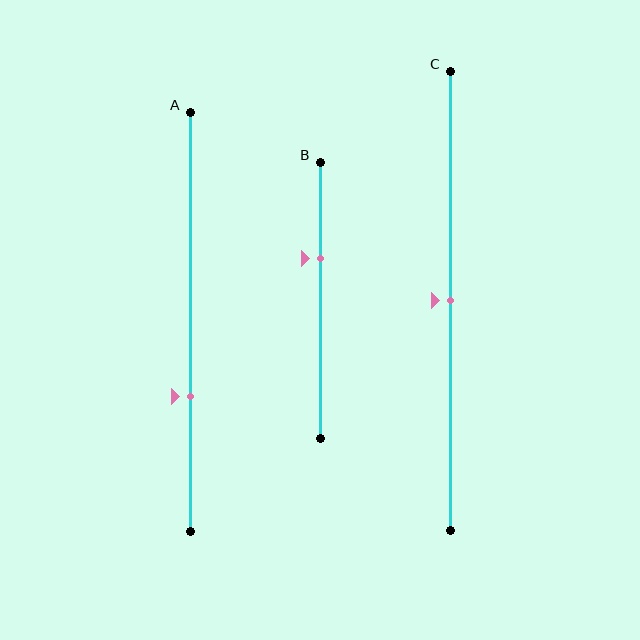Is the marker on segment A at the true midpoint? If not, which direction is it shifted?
No, the marker on segment A is shifted downward by about 18% of the segment length.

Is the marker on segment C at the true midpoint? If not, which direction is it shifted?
Yes, the marker on segment C is at the true midpoint.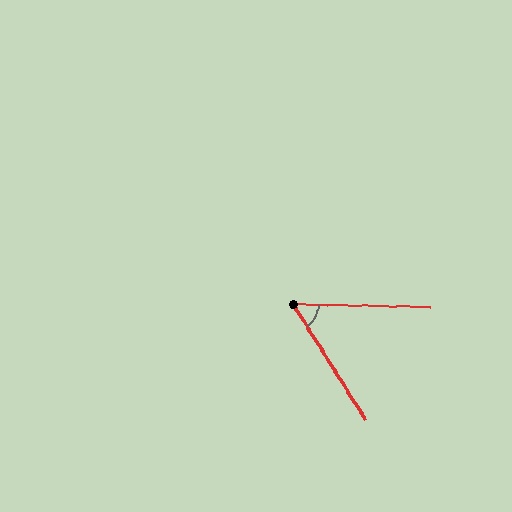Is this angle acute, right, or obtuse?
It is acute.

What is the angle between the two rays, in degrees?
Approximately 57 degrees.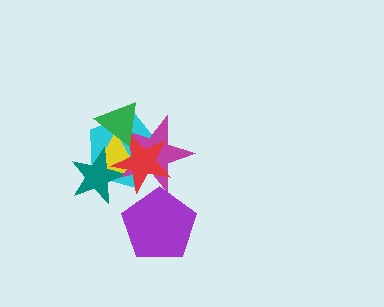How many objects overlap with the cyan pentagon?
5 objects overlap with the cyan pentagon.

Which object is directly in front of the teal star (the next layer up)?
The magenta star is directly in front of the teal star.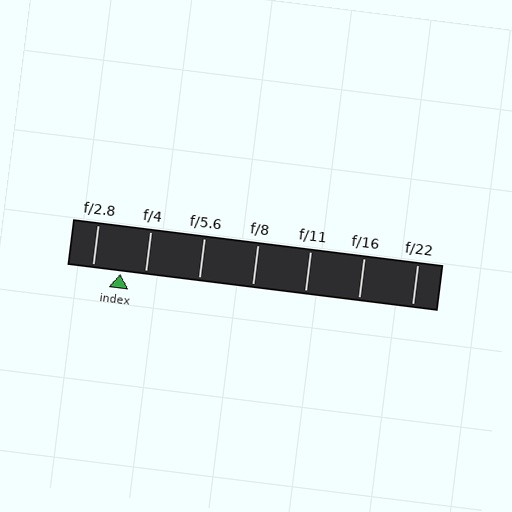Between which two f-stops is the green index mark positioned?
The index mark is between f/2.8 and f/4.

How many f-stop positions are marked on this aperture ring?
There are 7 f-stop positions marked.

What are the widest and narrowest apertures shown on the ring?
The widest aperture shown is f/2.8 and the narrowest is f/22.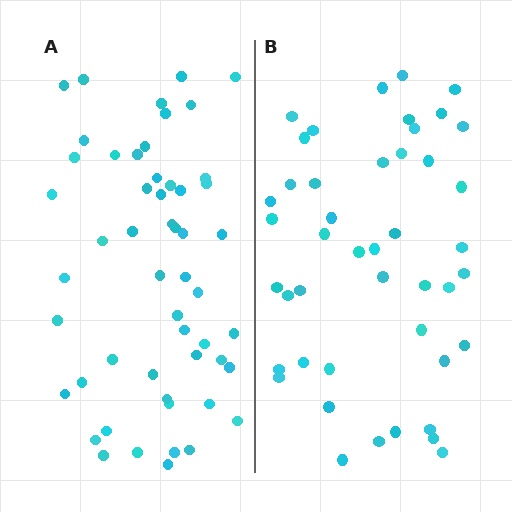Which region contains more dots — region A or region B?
Region A (the left region) has more dots.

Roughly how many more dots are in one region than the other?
Region A has roughly 8 or so more dots than region B.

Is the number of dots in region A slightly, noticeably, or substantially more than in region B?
Region A has only slightly more — the two regions are fairly close. The ratio is roughly 1.2 to 1.